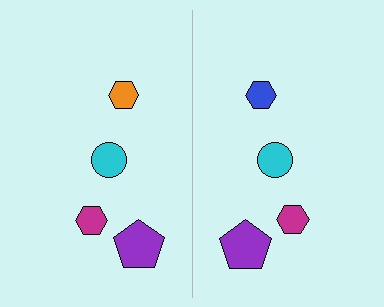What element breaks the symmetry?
The blue hexagon on the right side breaks the symmetry — its mirror counterpart is orange.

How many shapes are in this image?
There are 8 shapes in this image.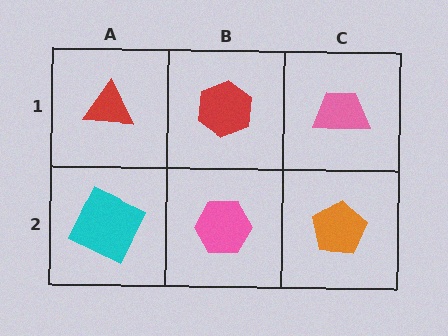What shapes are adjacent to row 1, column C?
An orange pentagon (row 2, column C), a red hexagon (row 1, column B).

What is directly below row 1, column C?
An orange pentagon.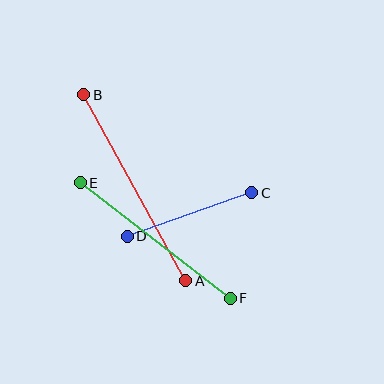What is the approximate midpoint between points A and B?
The midpoint is at approximately (135, 188) pixels.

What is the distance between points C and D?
The distance is approximately 132 pixels.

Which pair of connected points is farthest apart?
Points A and B are farthest apart.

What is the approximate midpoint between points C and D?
The midpoint is at approximately (189, 215) pixels.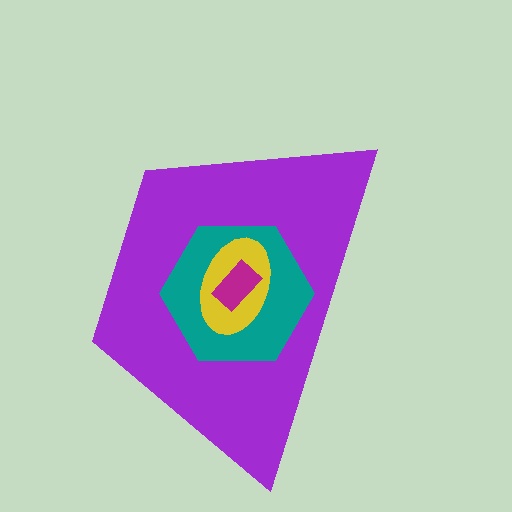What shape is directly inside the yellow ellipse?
The magenta rectangle.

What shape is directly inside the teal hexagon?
The yellow ellipse.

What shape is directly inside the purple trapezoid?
The teal hexagon.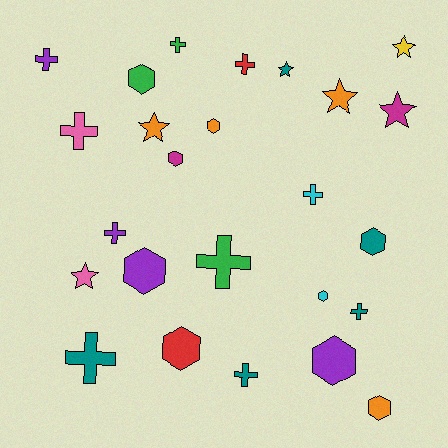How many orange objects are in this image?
There are 4 orange objects.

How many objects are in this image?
There are 25 objects.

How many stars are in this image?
There are 6 stars.